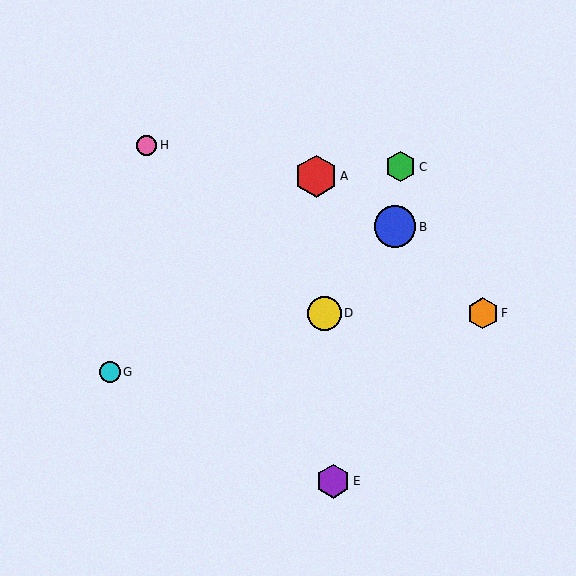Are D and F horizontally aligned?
Yes, both are at y≈313.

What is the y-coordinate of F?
Object F is at y≈313.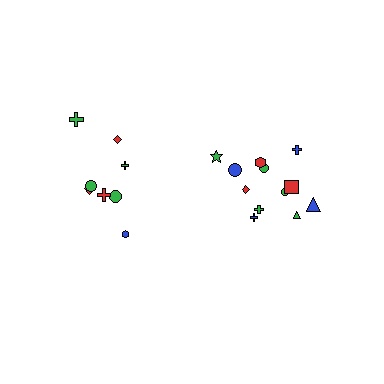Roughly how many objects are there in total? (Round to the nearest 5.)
Roughly 20 objects in total.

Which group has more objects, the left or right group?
The right group.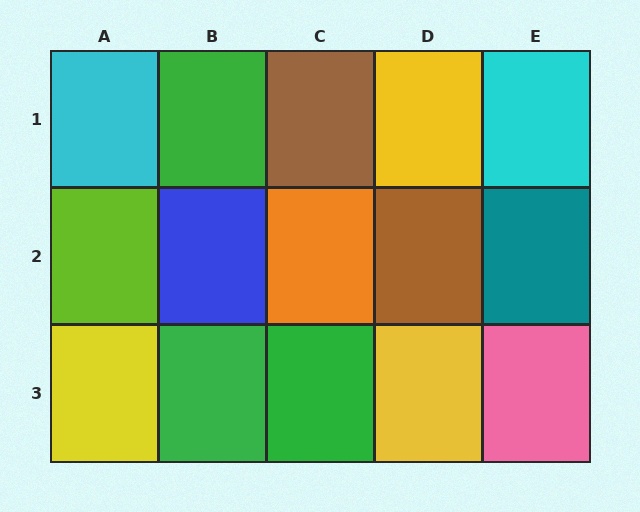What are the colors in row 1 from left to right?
Cyan, green, brown, yellow, cyan.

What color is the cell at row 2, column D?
Brown.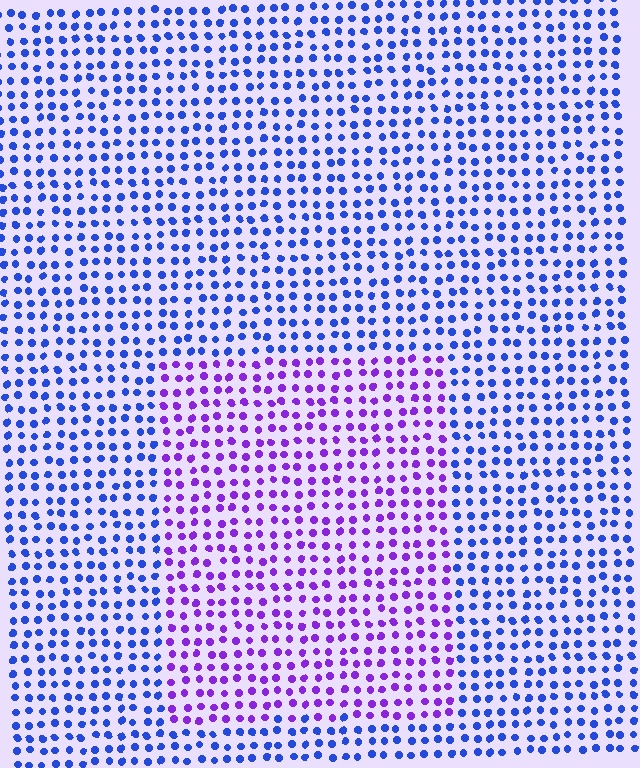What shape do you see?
I see a rectangle.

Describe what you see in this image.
The image is filled with small blue elements in a uniform arrangement. A rectangle-shaped region is visible where the elements are tinted to a slightly different hue, forming a subtle color boundary.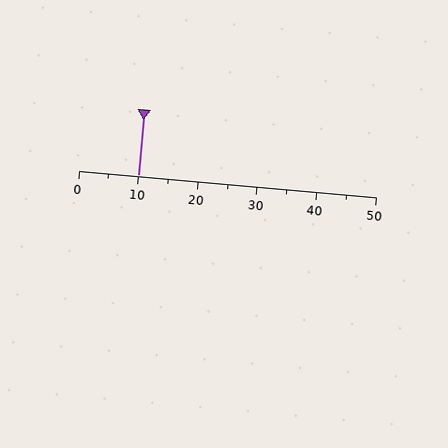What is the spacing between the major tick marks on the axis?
The major ticks are spaced 10 apart.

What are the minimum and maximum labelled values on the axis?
The axis runs from 0 to 50.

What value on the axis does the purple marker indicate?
The marker indicates approximately 10.